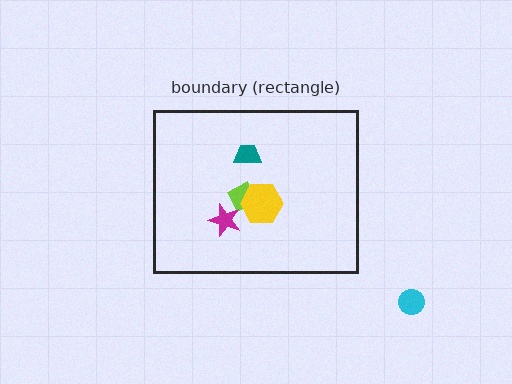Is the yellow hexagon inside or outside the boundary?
Inside.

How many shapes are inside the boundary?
4 inside, 1 outside.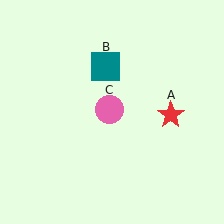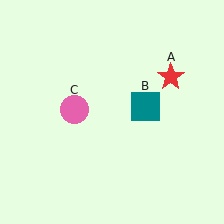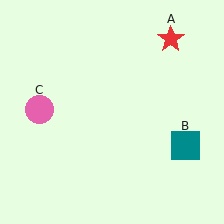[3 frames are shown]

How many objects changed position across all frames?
3 objects changed position: red star (object A), teal square (object B), pink circle (object C).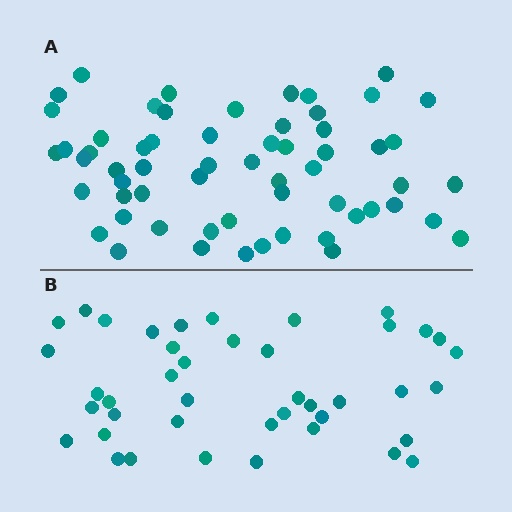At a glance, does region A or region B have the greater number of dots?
Region A (the top region) has more dots.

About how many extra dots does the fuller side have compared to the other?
Region A has approximately 20 more dots than region B.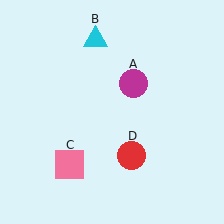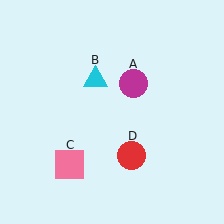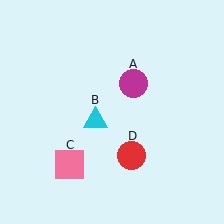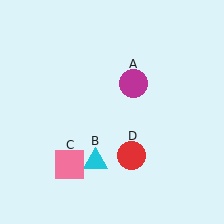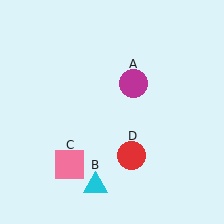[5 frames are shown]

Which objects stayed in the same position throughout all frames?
Magenta circle (object A) and pink square (object C) and red circle (object D) remained stationary.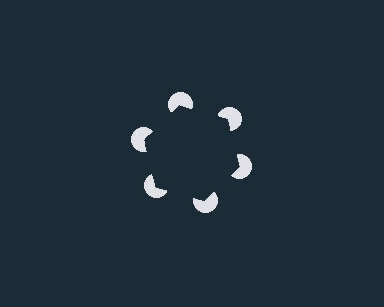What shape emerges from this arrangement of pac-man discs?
An illusory hexagon — its edges are inferred from the aligned wedge cuts in the pac-man discs, not physically drawn.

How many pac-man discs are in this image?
There are 6 — one at each vertex of the illusory hexagon.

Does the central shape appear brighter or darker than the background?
It typically appears slightly darker than the background, even though no actual brightness change is drawn.